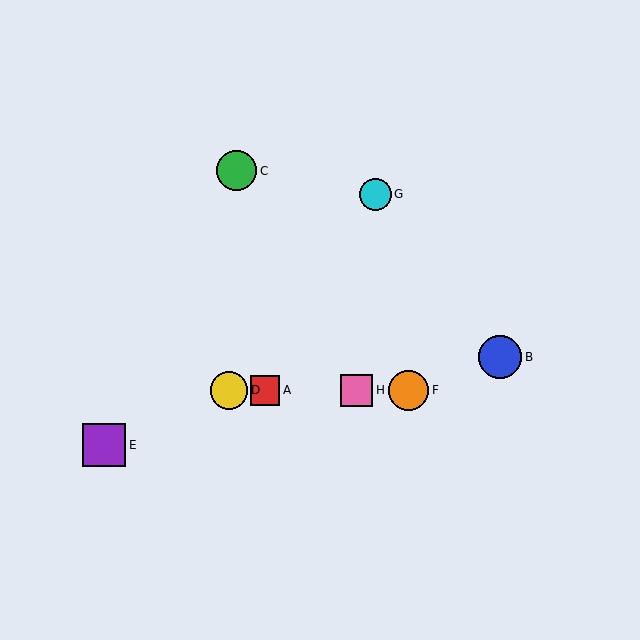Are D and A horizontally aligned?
Yes, both are at y≈390.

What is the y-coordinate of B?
Object B is at y≈357.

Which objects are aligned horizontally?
Objects A, D, F, H are aligned horizontally.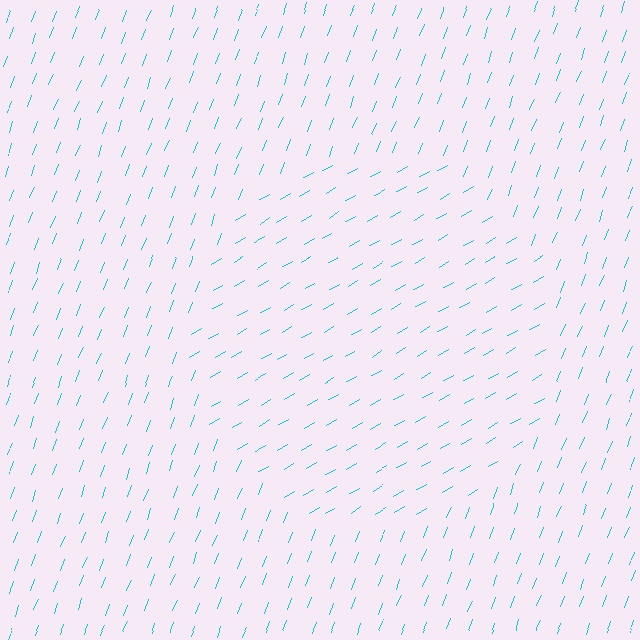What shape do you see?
I see a circle.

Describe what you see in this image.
The image is filled with small cyan line segments. A circle region in the image has lines oriented differently from the surrounding lines, creating a visible texture boundary.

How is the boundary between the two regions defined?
The boundary is defined purely by a change in line orientation (approximately 38 degrees difference). All lines are the same color and thickness.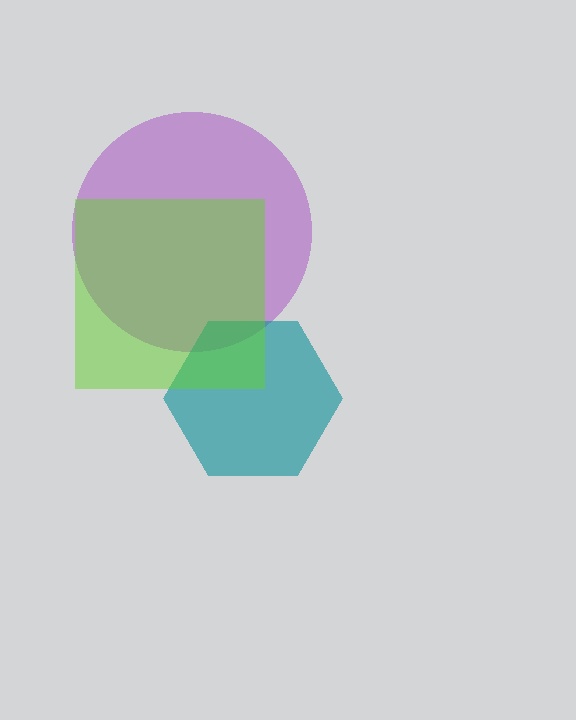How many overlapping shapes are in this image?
There are 3 overlapping shapes in the image.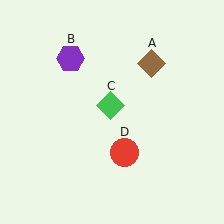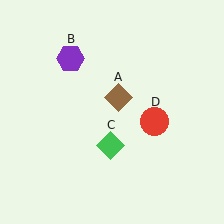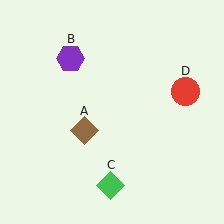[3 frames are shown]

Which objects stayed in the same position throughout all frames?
Purple hexagon (object B) remained stationary.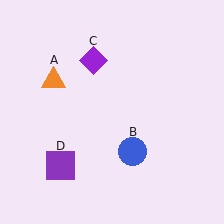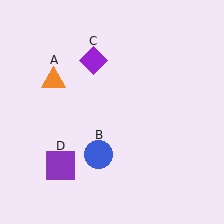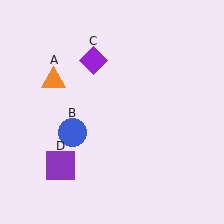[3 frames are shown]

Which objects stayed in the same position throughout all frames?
Orange triangle (object A) and purple diamond (object C) and purple square (object D) remained stationary.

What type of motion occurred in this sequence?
The blue circle (object B) rotated clockwise around the center of the scene.